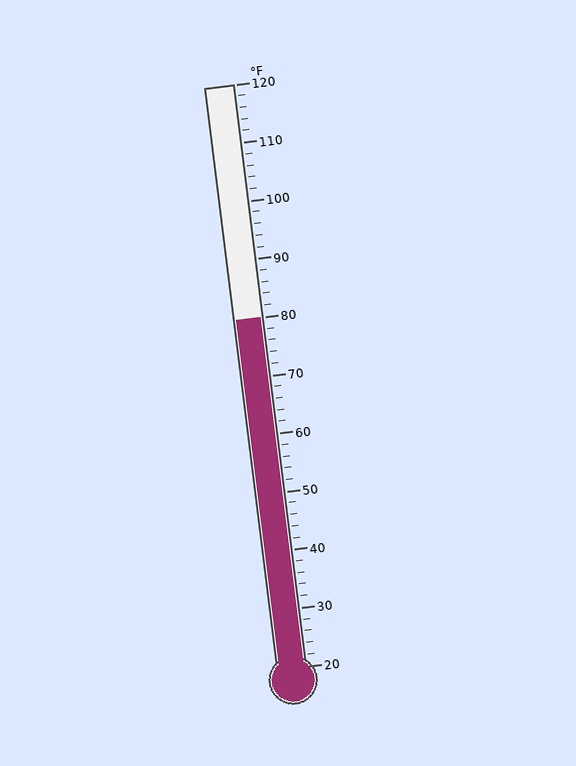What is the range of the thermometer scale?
The thermometer scale ranges from 20°F to 120°F.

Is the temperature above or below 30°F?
The temperature is above 30°F.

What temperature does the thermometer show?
The thermometer shows approximately 80°F.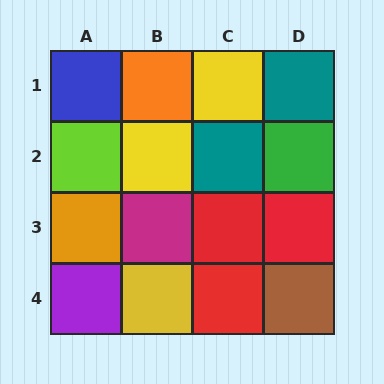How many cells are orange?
2 cells are orange.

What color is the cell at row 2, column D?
Green.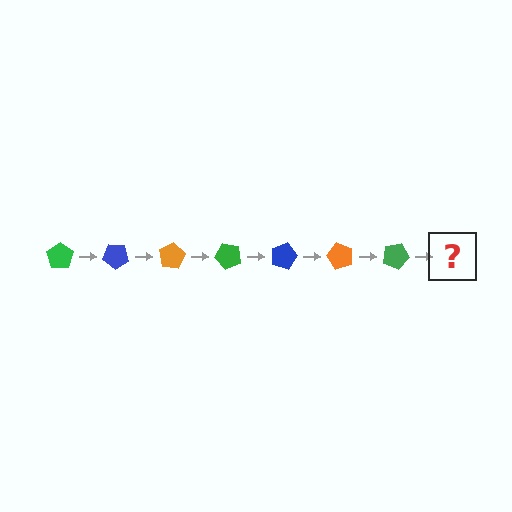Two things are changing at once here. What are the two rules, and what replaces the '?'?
The two rules are that it rotates 40 degrees each step and the color cycles through green, blue, and orange. The '?' should be a blue pentagon, rotated 280 degrees from the start.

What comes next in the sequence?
The next element should be a blue pentagon, rotated 280 degrees from the start.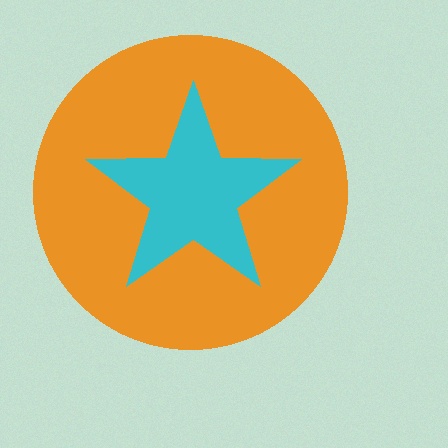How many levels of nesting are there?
2.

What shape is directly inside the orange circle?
The cyan star.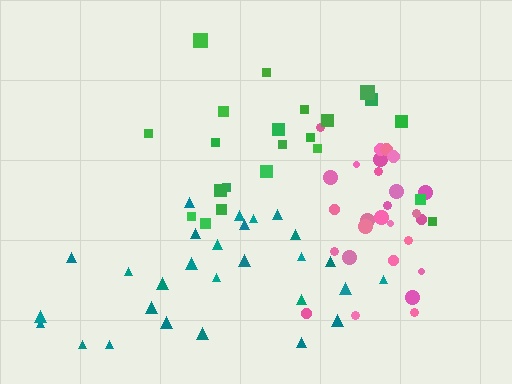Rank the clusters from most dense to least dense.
pink, teal, green.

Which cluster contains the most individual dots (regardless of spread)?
Teal (28).